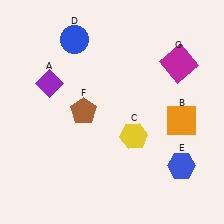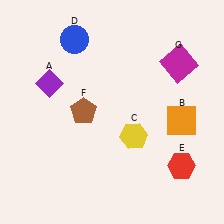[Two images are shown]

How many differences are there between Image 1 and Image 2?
There is 1 difference between the two images.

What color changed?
The hexagon (E) changed from blue in Image 1 to red in Image 2.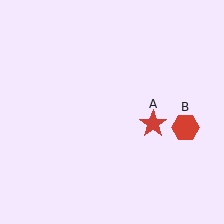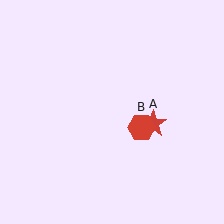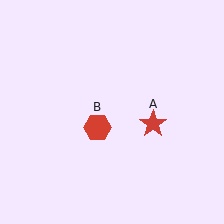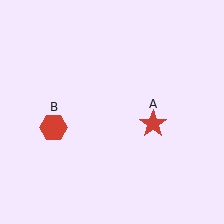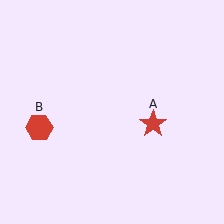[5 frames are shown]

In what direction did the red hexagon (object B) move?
The red hexagon (object B) moved left.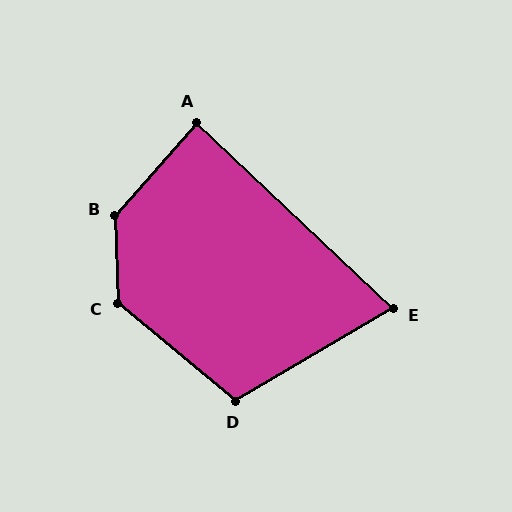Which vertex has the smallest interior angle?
E, at approximately 74 degrees.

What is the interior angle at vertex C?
Approximately 131 degrees (obtuse).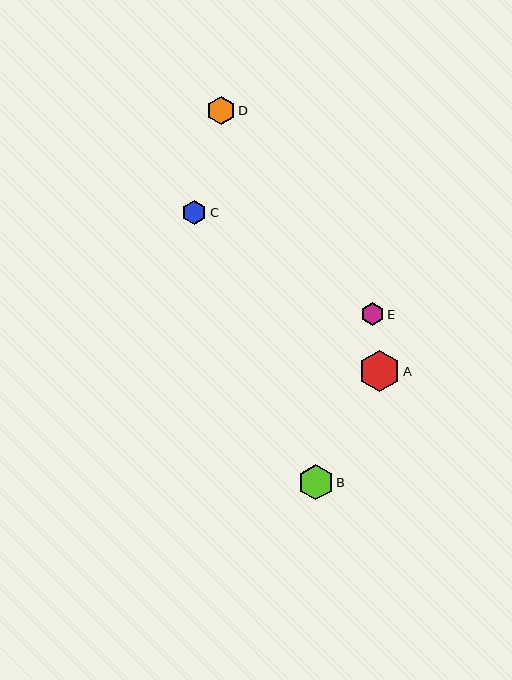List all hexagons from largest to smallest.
From largest to smallest: A, B, D, C, E.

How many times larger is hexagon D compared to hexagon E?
Hexagon D is approximately 1.2 times the size of hexagon E.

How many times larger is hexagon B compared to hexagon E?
Hexagon B is approximately 1.5 times the size of hexagon E.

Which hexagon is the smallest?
Hexagon E is the smallest with a size of approximately 23 pixels.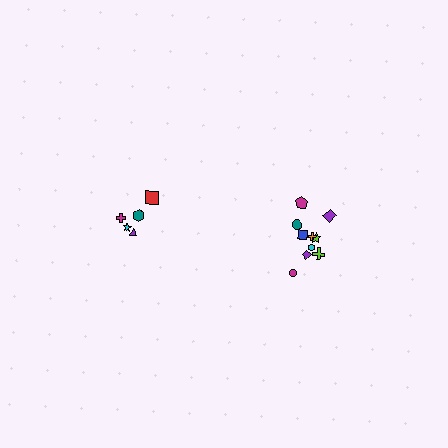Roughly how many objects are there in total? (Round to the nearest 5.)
Roughly 15 objects in total.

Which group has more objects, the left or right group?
The right group.